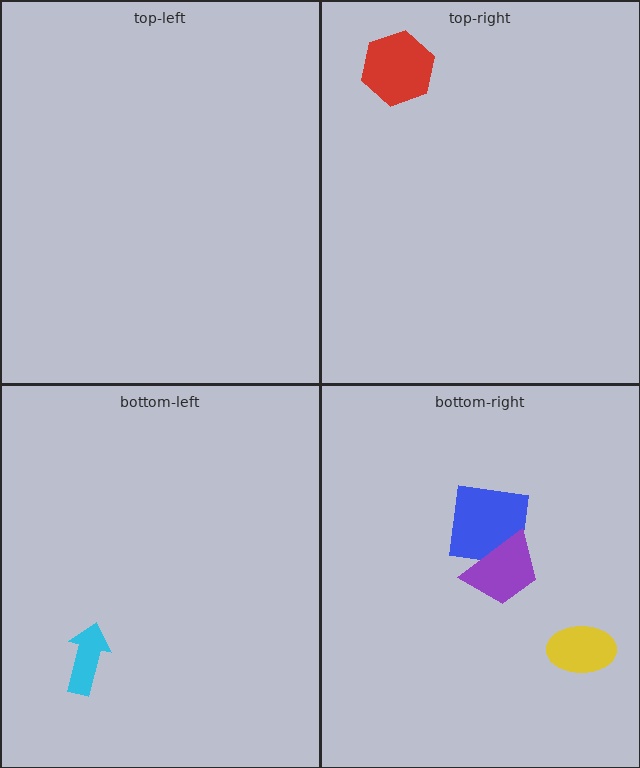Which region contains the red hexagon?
The top-right region.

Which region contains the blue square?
The bottom-right region.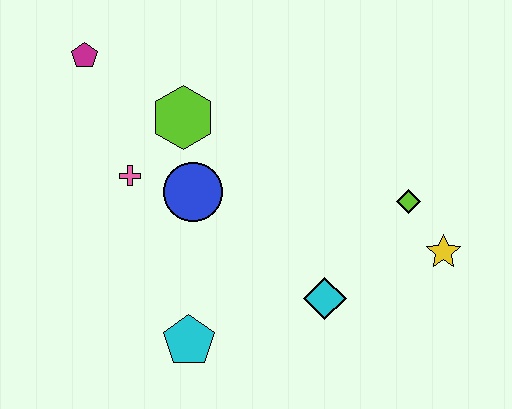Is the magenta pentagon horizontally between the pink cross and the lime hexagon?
No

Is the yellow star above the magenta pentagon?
No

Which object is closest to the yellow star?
The lime diamond is closest to the yellow star.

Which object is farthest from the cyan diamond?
The magenta pentagon is farthest from the cyan diamond.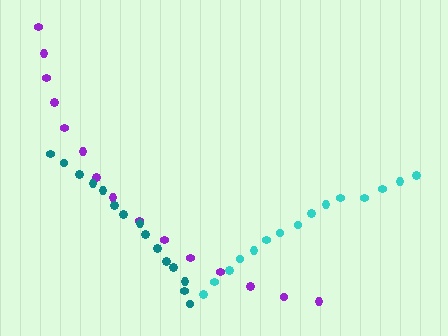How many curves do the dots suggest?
There are 3 distinct paths.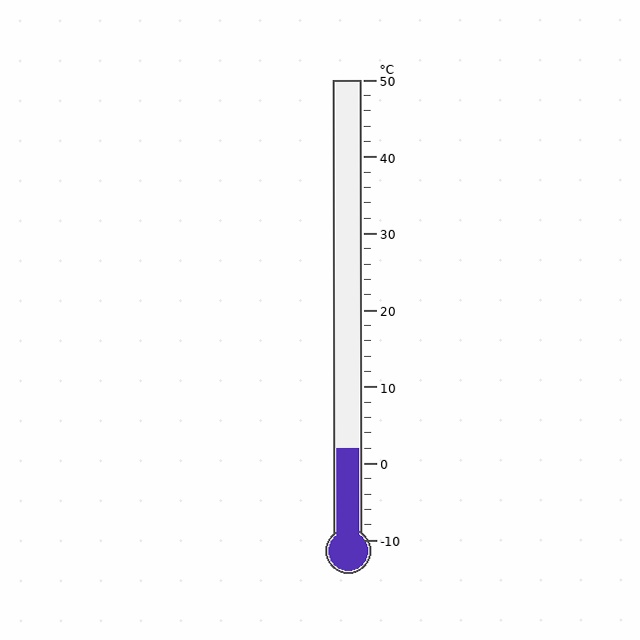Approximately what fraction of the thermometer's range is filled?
The thermometer is filled to approximately 20% of its range.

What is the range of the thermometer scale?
The thermometer scale ranges from -10°C to 50°C.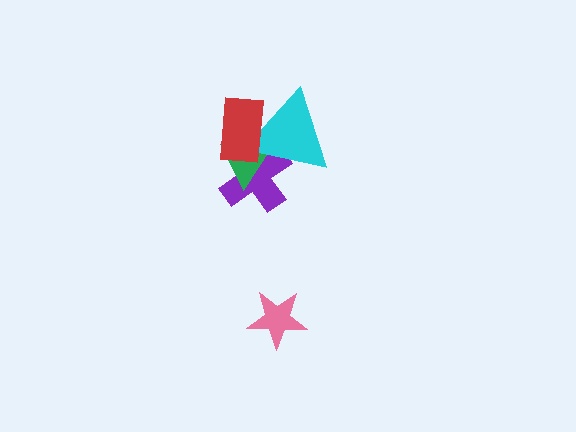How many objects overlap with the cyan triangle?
3 objects overlap with the cyan triangle.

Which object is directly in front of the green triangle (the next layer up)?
The cyan triangle is directly in front of the green triangle.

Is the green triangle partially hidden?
Yes, it is partially covered by another shape.